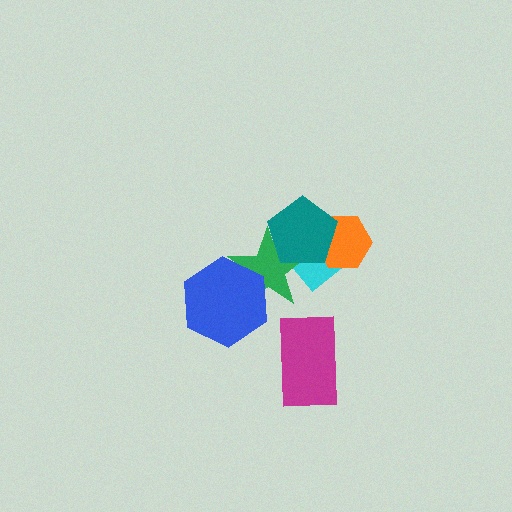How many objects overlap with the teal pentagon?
3 objects overlap with the teal pentagon.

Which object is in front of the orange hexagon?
The teal pentagon is in front of the orange hexagon.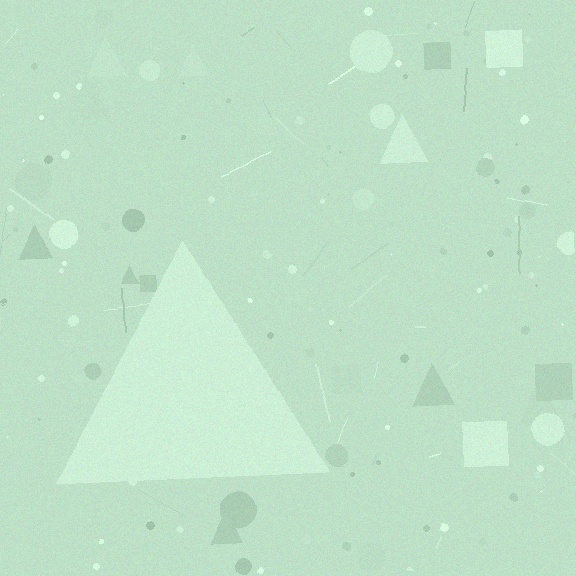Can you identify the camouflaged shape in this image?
The camouflaged shape is a triangle.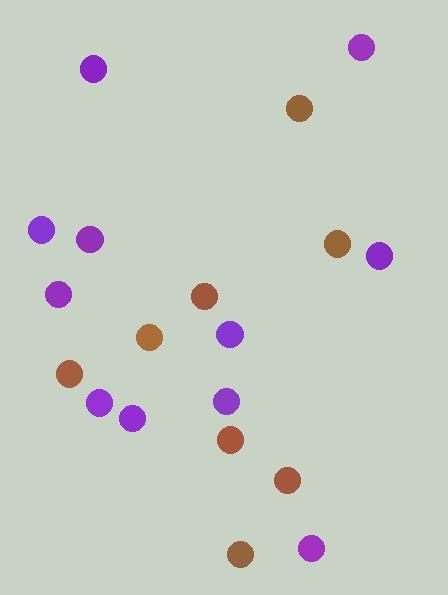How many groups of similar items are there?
There are 2 groups: one group of purple circles (11) and one group of brown circles (8).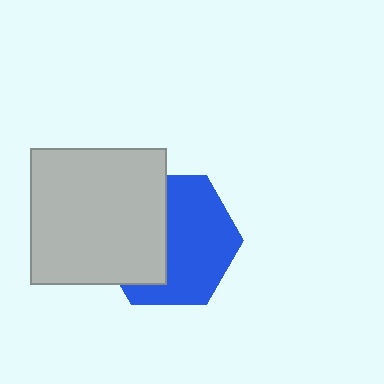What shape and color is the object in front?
The object in front is a light gray square.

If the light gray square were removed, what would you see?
You would see the complete blue hexagon.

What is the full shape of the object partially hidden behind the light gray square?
The partially hidden object is a blue hexagon.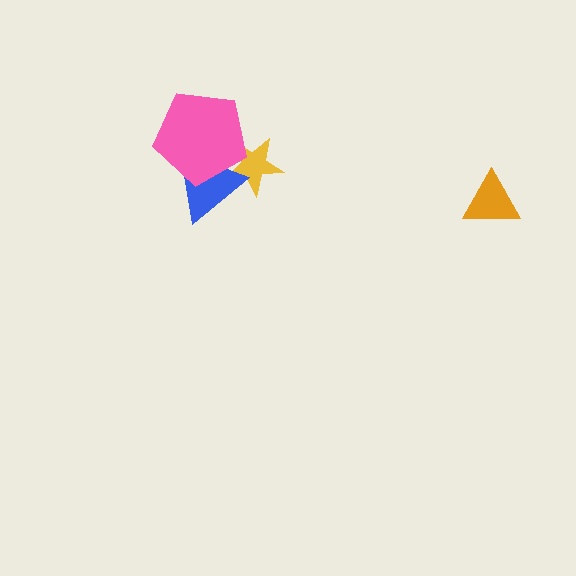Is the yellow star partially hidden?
Yes, it is partially covered by another shape.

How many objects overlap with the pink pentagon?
2 objects overlap with the pink pentagon.